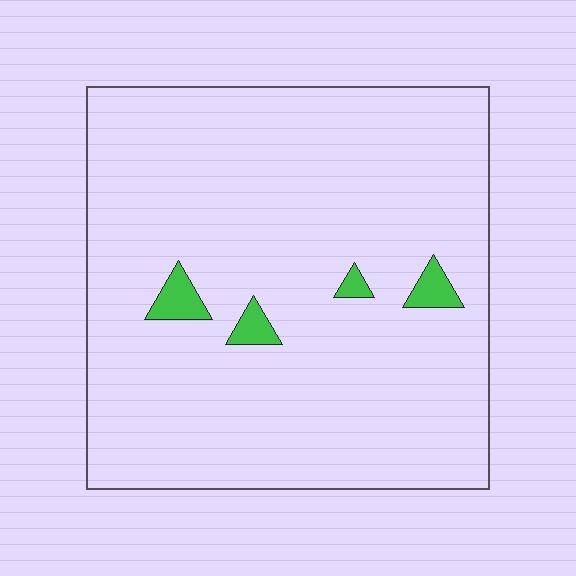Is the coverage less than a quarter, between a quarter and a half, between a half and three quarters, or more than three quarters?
Less than a quarter.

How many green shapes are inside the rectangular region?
4.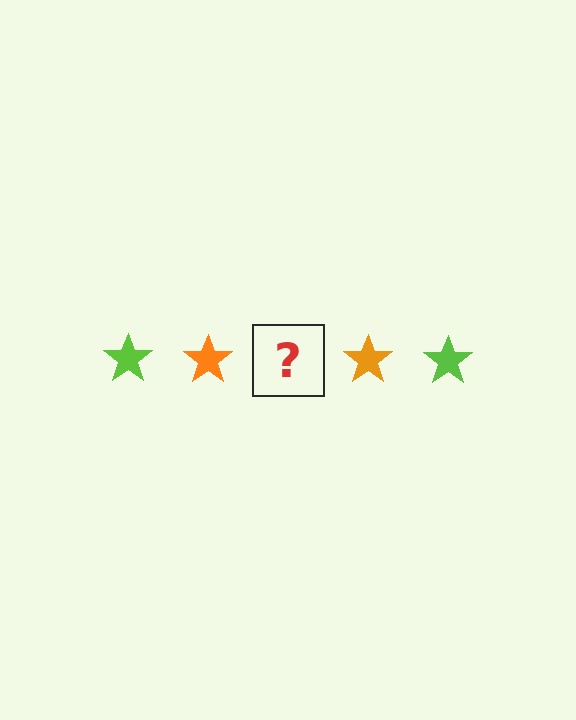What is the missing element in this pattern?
The missing element is a lime star.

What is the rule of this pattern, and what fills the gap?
The rule is that the pattern cycles through lime, orange stars. The gap should be filled with a lime star.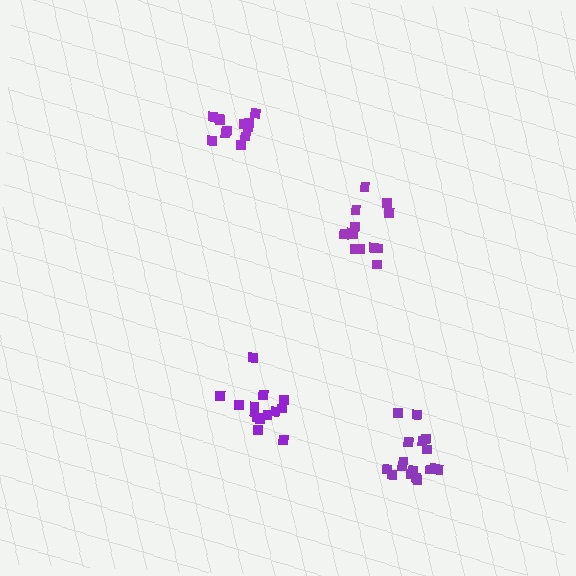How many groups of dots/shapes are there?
There are 4 groups.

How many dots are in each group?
Group 1: 13 dots, Group 2: 14 dots, Group 3: 17 dots, Group 4: 13 dots (57 total).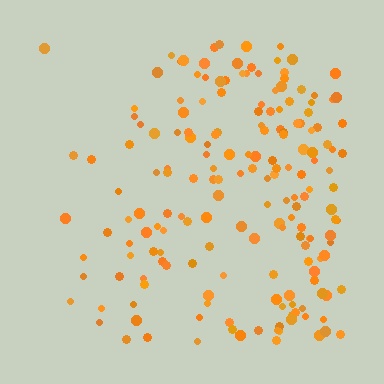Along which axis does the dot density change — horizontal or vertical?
Horizontal.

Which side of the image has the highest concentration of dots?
The right.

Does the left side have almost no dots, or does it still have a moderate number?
Still a moderate number, just noticeably fewer than the right.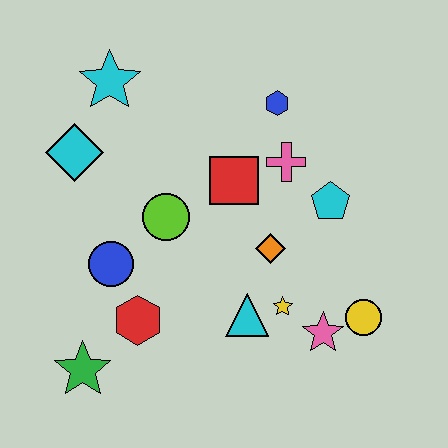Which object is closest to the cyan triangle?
The yellow star is closest to the cyan triangle.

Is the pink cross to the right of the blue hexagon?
Yes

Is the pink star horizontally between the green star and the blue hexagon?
No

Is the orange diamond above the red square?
No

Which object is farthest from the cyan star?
The yellow circle is farthest from the cyan star.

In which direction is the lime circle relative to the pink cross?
The lime circle is to the left of the pink cross.